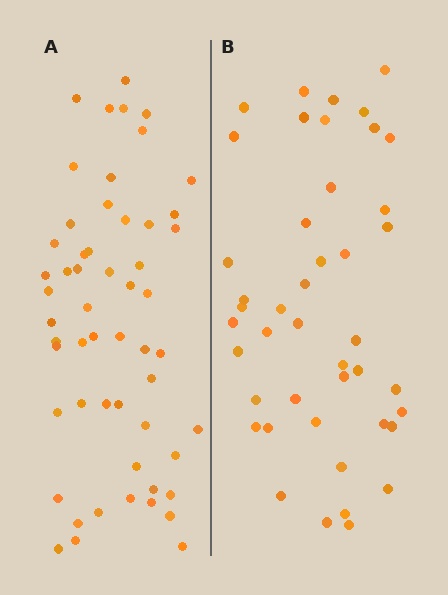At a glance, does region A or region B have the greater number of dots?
Region A (the left region) has more dots.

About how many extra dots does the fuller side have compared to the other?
Region A has roughly 12 or so more dots than region B.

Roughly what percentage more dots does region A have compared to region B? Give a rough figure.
About 25% more.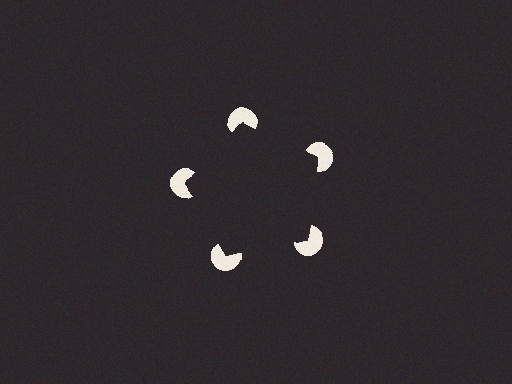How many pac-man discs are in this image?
There are 5 — one at each vertex of the illusory pentagon.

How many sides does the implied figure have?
5 sides.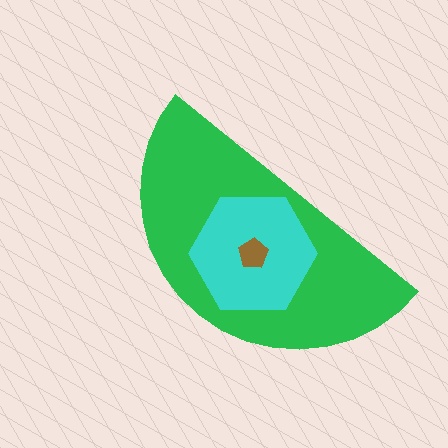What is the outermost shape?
The green semicircle.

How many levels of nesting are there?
3.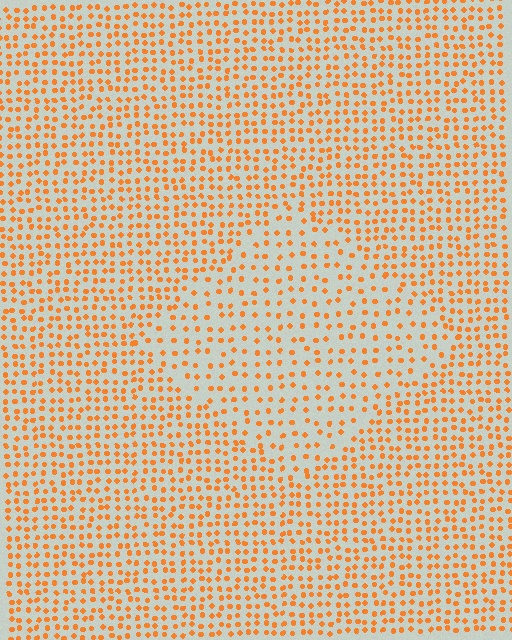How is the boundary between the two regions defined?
The boundary is defined by a change in element density (approximately 1.7x ratio). All elements are the same color, size, and shape.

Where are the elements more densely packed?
The elements are more densely packed outside the diamond boundary.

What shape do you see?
I see a diamond.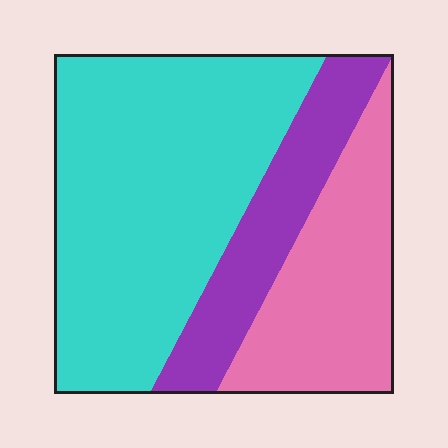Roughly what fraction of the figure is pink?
Pink takes up about one quarter (1/4) of the figure.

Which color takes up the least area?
Purple, at roughly 20%.